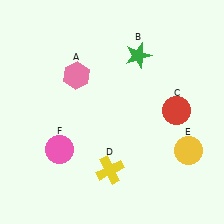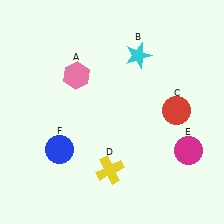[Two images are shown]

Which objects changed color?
B changed from green to cyan. E changed from yellow to magenta. F changed from pink to blue.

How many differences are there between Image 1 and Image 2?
There are 3 differences between the two images.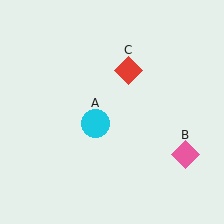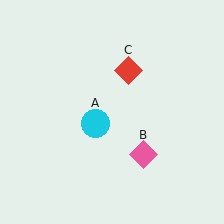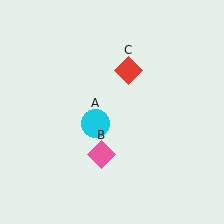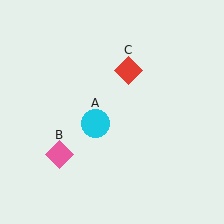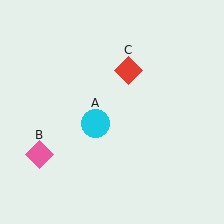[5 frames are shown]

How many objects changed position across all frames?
1 object changed position: pink diamond (object B).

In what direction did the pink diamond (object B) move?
The pink diamond (object B) moved left.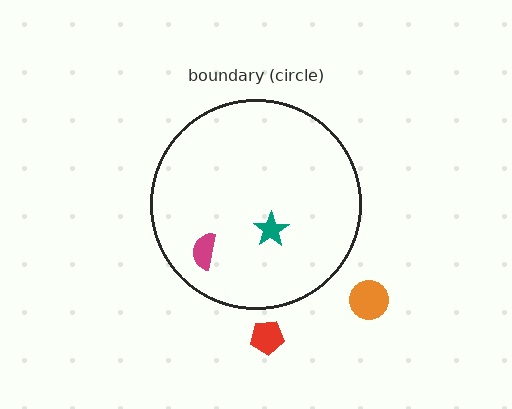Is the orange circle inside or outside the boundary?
Outside.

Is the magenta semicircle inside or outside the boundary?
Inside.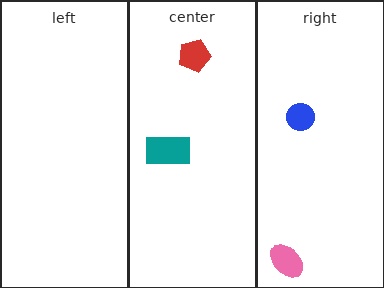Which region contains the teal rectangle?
The center region.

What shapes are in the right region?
The blue circle, the pink ellipse.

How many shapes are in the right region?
2.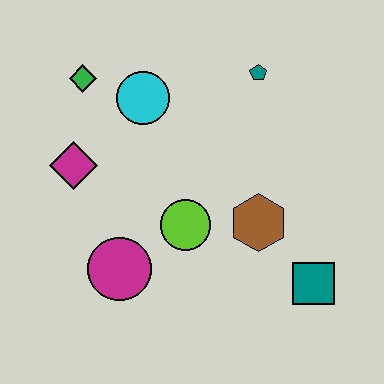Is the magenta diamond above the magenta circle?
Yes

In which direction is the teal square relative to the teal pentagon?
The teal square is below the teal pentagon.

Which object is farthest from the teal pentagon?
The magenta circle is farthest from the teal pentagon.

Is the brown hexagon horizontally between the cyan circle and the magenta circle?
No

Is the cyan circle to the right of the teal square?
No